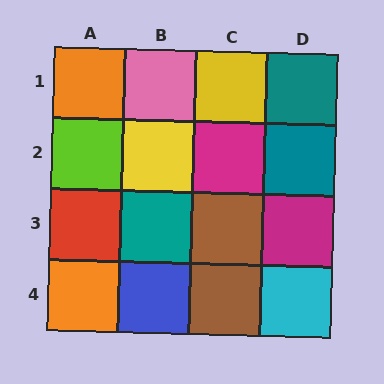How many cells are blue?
1 cell is blue.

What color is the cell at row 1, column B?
Pink.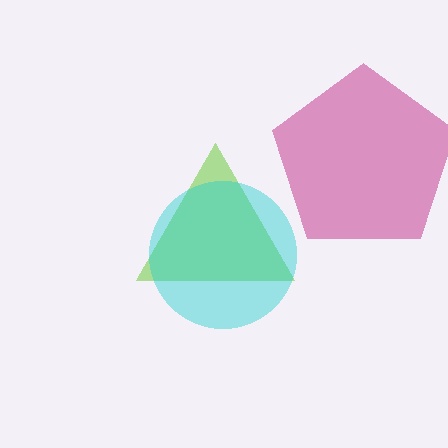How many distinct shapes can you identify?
There are 3 distinct shapes: a lime triangle, a cyan circle, a magenta pentagon.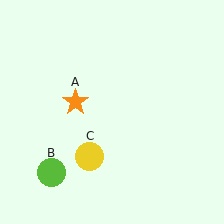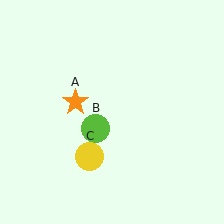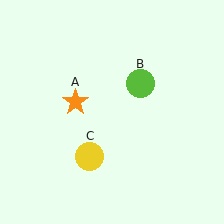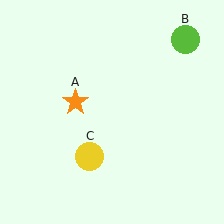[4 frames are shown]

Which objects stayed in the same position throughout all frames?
Orange star (object A) and yellow circle (object C) remained stationary.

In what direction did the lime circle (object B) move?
The lime circle (object B) moved up and to the right.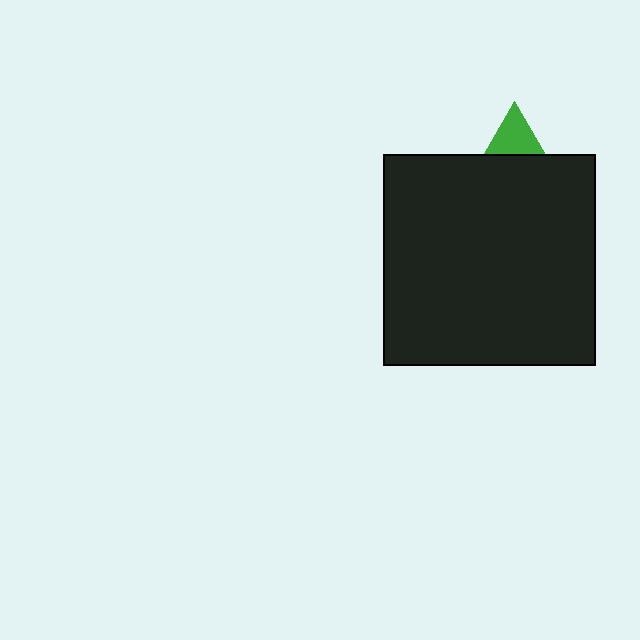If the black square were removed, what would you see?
You would see the complete green triangle.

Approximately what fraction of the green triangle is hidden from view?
Roughly 69% of the green triangle is hidden behind the black square.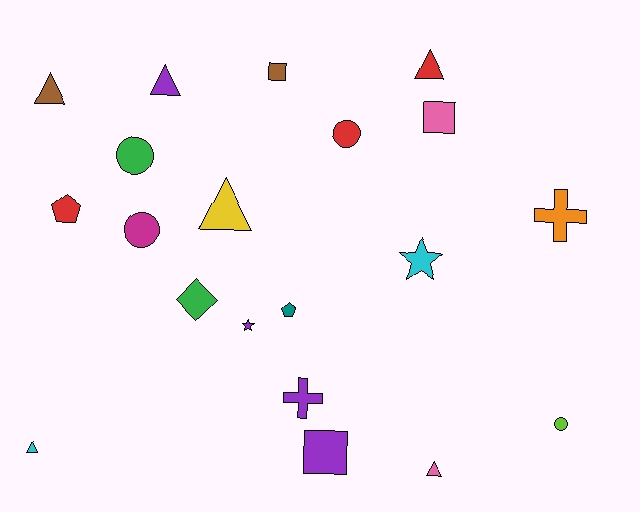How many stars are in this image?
There are 2 stars.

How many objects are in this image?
There are 20 objects.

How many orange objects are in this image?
There is 1 orange object.